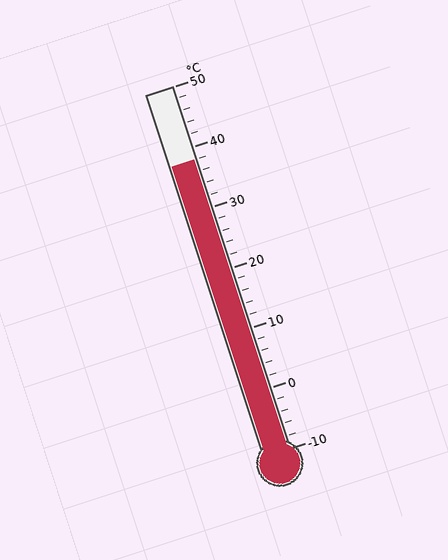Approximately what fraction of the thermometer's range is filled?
The thermometer is filled to approximately 80% of its range.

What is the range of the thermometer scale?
The thermometer scale ranges from -10°C to 50°C.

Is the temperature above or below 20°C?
The temperature is above 20°C.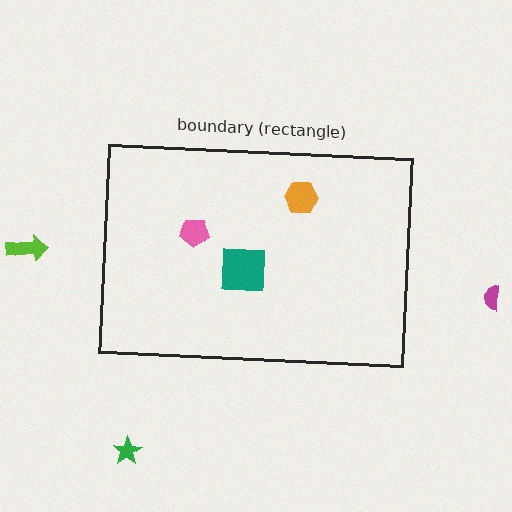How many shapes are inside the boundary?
3 inside, 3 outside.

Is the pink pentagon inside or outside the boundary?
Inside.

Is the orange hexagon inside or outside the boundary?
Inside.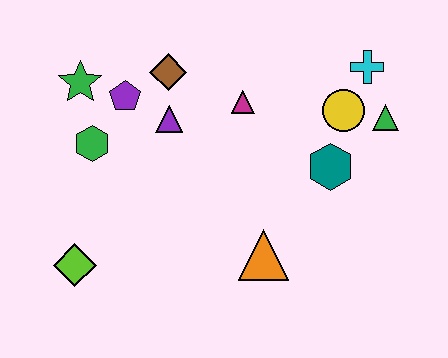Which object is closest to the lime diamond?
The green hexagon is closest to the lime diamond.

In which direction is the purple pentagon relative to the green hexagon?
The purple pentagon is above the green hexagon.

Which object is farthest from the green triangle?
The lime diamond is farthest from the green triangle.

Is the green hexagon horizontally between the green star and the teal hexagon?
Yes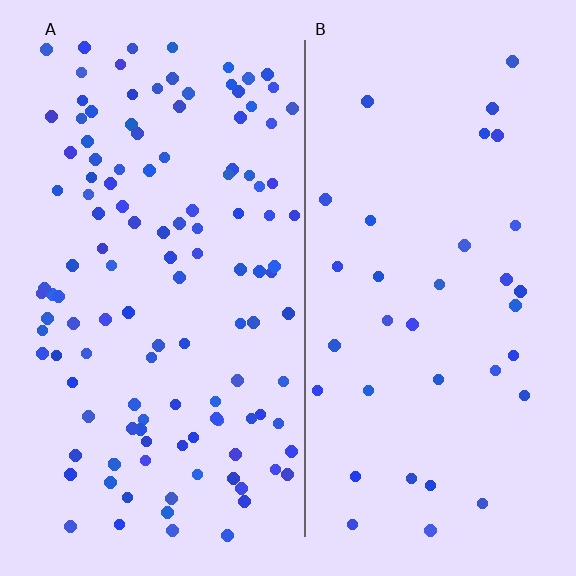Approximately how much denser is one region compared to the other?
Approximately 3.3× — region A over region B.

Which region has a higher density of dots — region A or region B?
A (the left).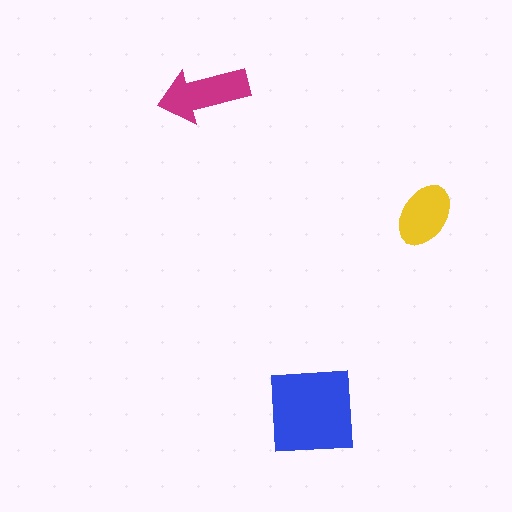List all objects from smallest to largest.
The yellow ellipse, the magenta arrow, the blue square.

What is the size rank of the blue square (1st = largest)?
1st.